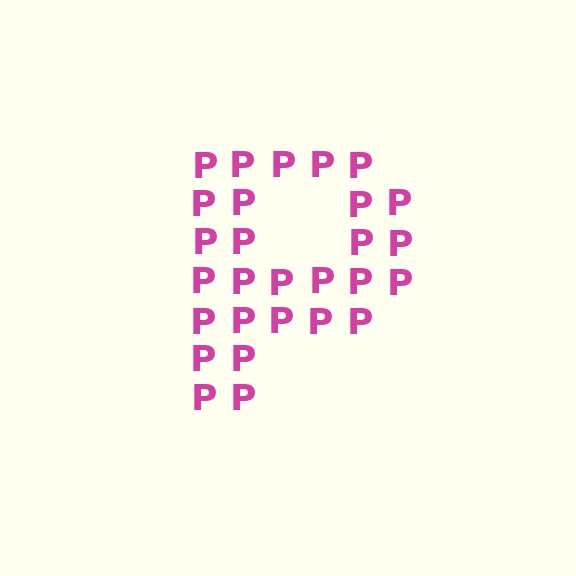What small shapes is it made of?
It is made of small letter P's.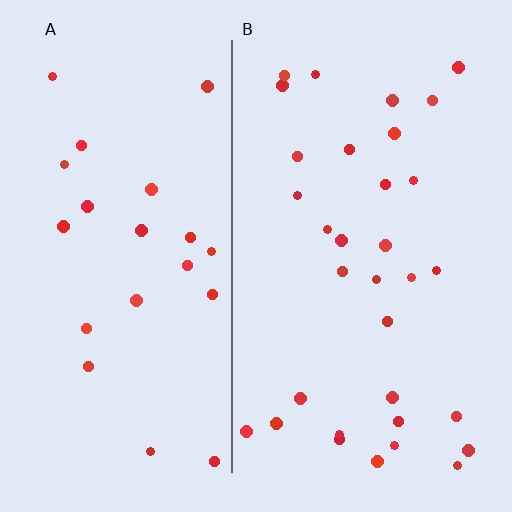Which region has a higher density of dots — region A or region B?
B (the right).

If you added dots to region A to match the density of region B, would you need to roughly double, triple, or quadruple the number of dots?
Approximately double.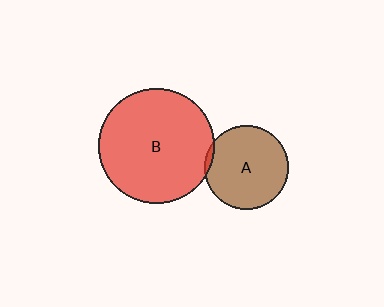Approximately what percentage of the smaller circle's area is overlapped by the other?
Approximately 5%.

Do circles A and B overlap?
Yes.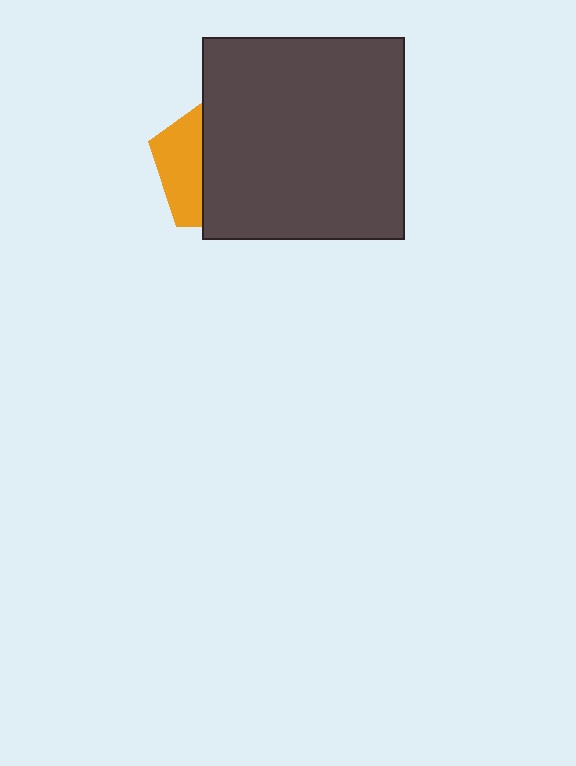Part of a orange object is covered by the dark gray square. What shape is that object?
It is a pentagon.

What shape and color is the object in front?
The object in front is a dark gray square.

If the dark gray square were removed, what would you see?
You would see the complete orange pentagon.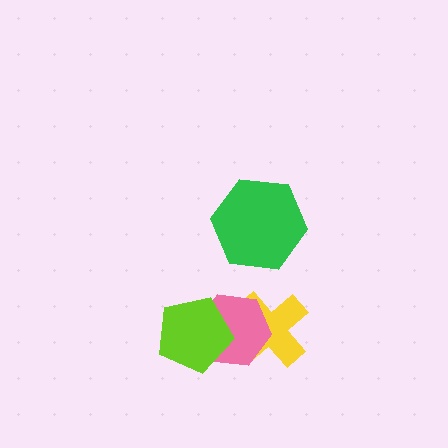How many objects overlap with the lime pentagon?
1 object overlaps with the lime pentagon.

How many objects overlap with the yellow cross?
1 object overlaps with the yellow cross.